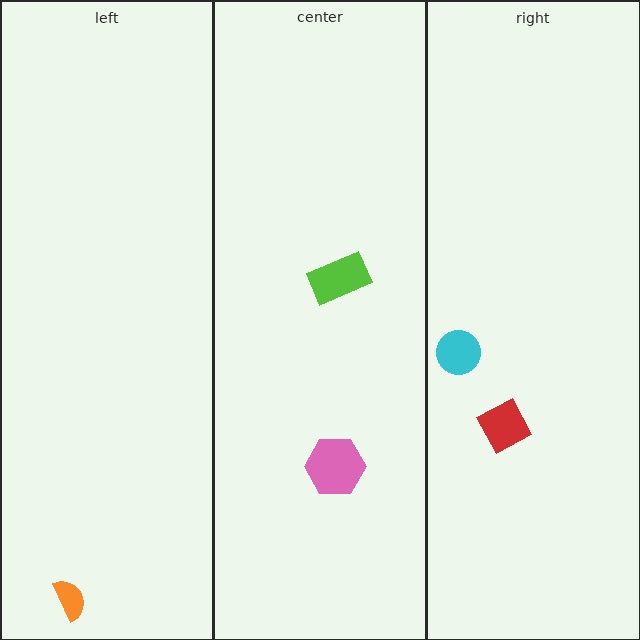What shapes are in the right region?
The cyan circle, the red diamond.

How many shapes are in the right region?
2.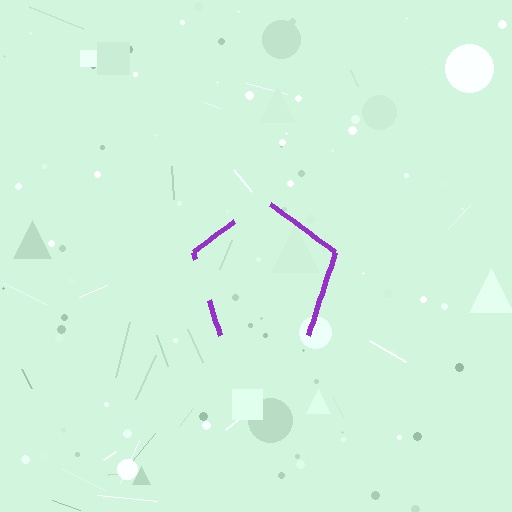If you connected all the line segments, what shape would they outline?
They would outline a pentagon.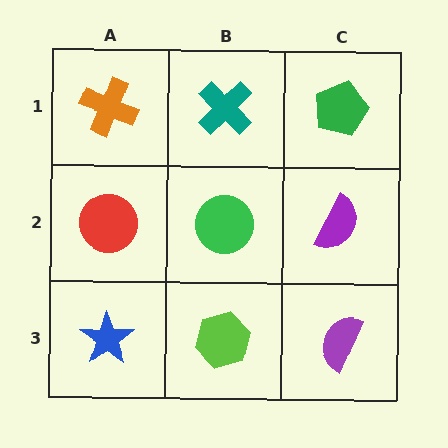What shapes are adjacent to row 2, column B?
A teal cross (row 1, column B), a lime hexagon (row 3, column B), a red circle (row 2, column A), a purple semicircle (row 2, column C).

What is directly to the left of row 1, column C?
A teal cross.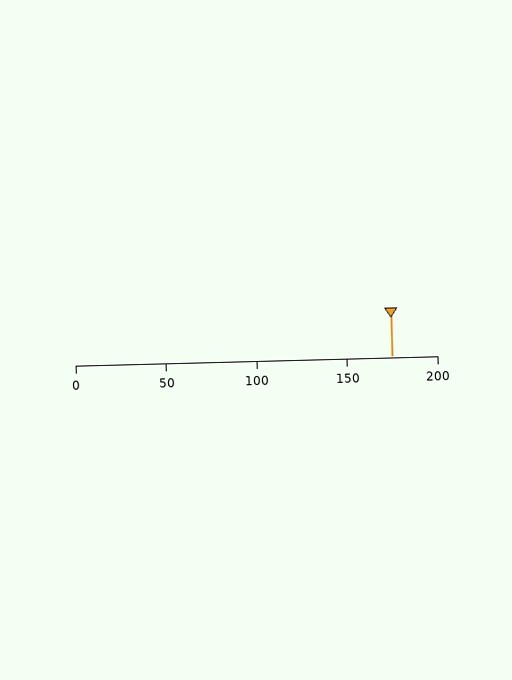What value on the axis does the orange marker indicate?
The marker indicates approximately 175.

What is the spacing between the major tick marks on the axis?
The major ticks are spaced 50 apart.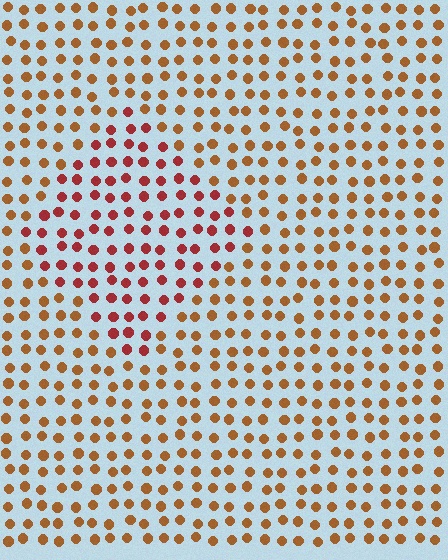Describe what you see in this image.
The image is filled with small brown elements in a uniform arrangement. A diamond-shaped region is visible where the elements are tinted to a slightly different hue, forming a subtle color boundary.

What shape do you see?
I see a diamond.